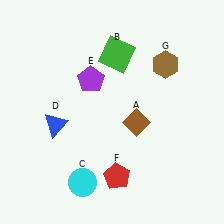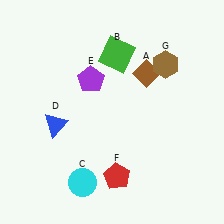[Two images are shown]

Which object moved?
The brown diamond (A) moved up.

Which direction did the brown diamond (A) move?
The brown diamond (A) moved up.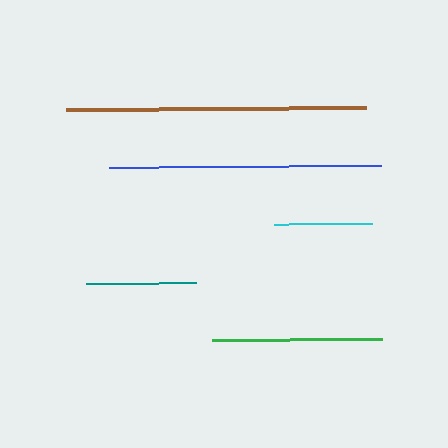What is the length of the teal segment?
The teal segment is approximately 111 pixels long.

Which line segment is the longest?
The brown line is the longest at approximately 300 pixels.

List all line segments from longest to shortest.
From longest to shortest: brown, blue, green, teal, cyan.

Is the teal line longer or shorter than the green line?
The green line is longer than the teal line.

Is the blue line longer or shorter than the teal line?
The blue line is longer than the teal line.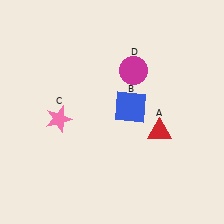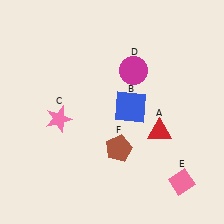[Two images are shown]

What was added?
A pink diamond (E), a brown pentagon (F) were added in Image 2.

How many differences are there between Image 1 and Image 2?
There are 2 differences between the two images.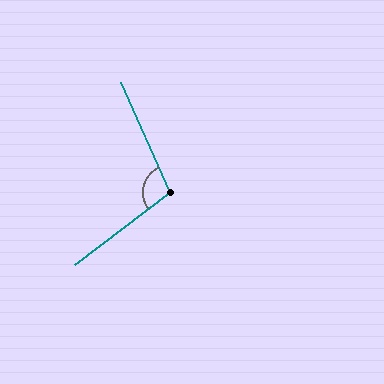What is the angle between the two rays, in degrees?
Approximately 103 degrees.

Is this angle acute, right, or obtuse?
It is obtuse.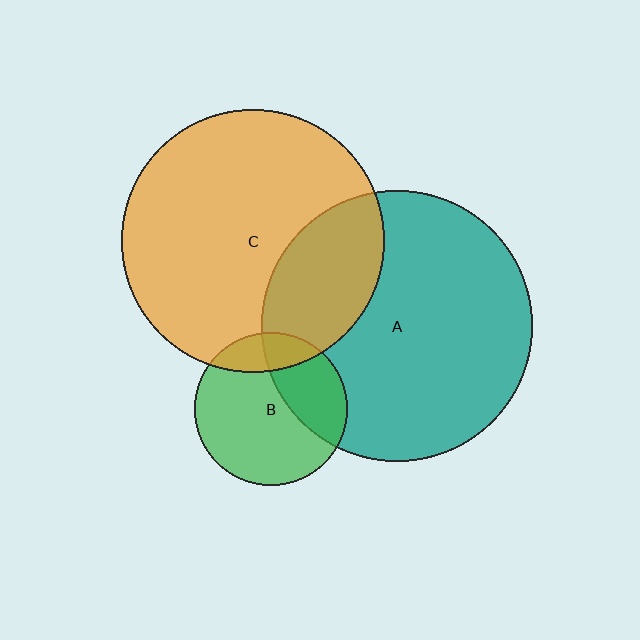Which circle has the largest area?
Circle A (teal).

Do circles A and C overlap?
Yes.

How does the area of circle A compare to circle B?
Approximately 3.1 times.